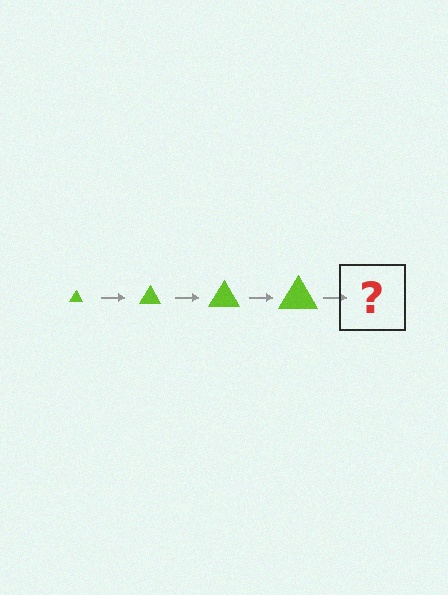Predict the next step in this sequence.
The next step is a lime triangle, larger than the previous one.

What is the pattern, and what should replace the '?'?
The pattern is that the triangle gets progressively larger each step. The '?' should be a lime triangle, larger than the previous one.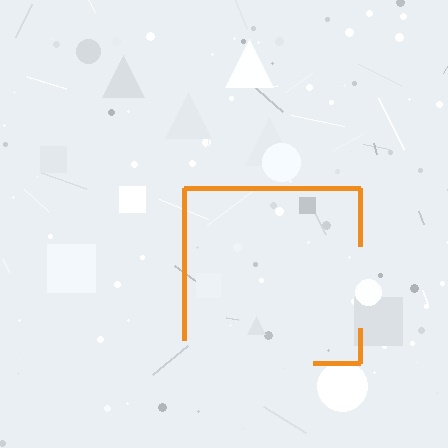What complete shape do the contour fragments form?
The contour fragments form a square.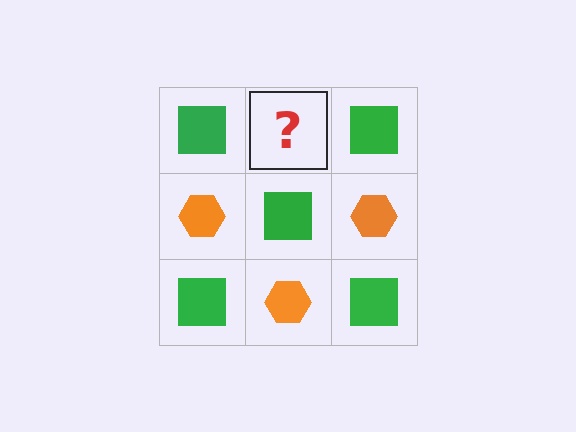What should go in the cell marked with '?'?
The missing cell should contain an orange hexagon.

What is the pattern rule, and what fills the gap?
The rule is that it alternates green square and orange hexagon in a checkerboard pattern. The gap should be filled with an orange hexagon.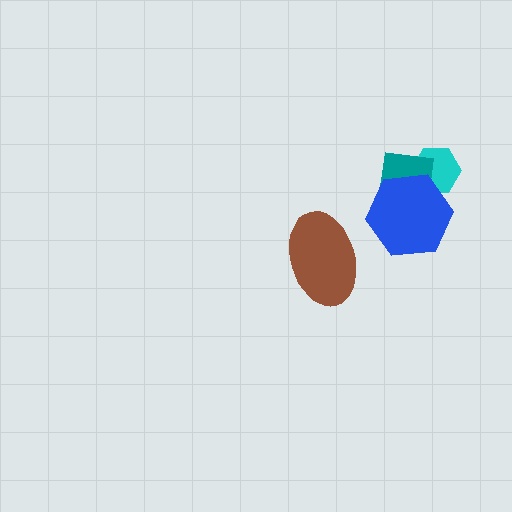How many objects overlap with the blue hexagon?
2 objects overlap with the blue hexagon.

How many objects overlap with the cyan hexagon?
2 objects overlap with the cyan hexagon.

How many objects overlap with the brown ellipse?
0 objects overlap with the brown ellipse.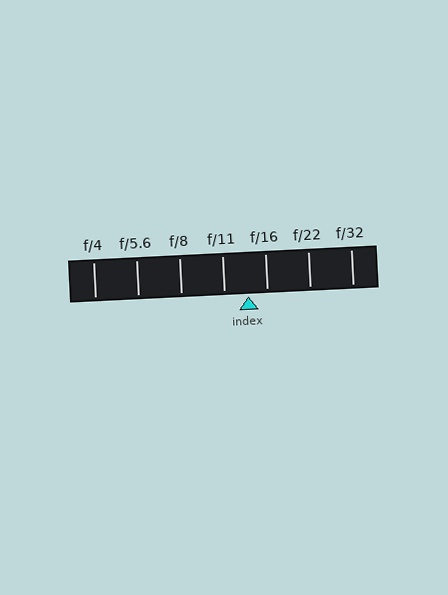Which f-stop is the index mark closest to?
The index mark is closest to f/16.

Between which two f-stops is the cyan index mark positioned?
The index mark is between f/11 and f/16.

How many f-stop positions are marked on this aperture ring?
There are 7 f-stop positions marked.